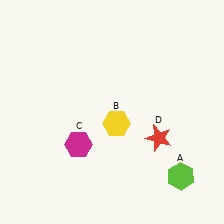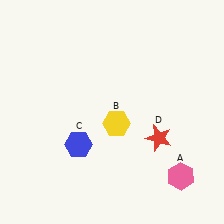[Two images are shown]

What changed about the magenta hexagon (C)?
In Image 1, C is magenta. In Image 2, it changed to blue.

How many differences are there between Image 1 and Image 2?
There are 2 differences between the two images.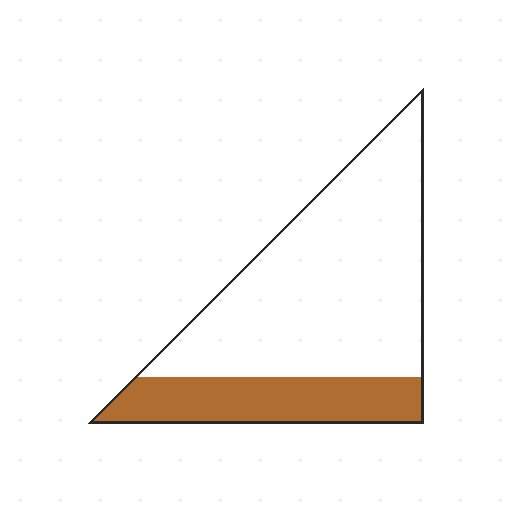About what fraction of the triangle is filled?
About one quarter (1/4).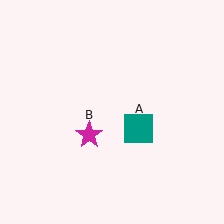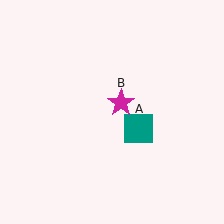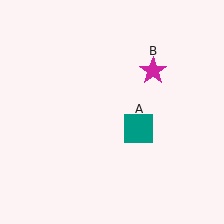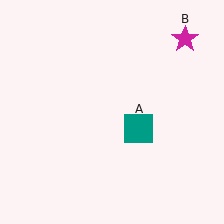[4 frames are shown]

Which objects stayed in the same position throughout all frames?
Teal square (object A) remained stationary.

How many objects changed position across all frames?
1 object changed position: magenta star (object B).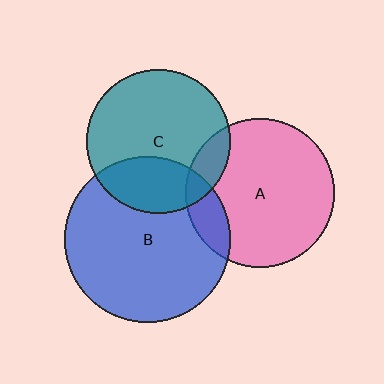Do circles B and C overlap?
Yes.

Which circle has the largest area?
Circle B (blue).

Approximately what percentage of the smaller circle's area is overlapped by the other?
Approximately 30%.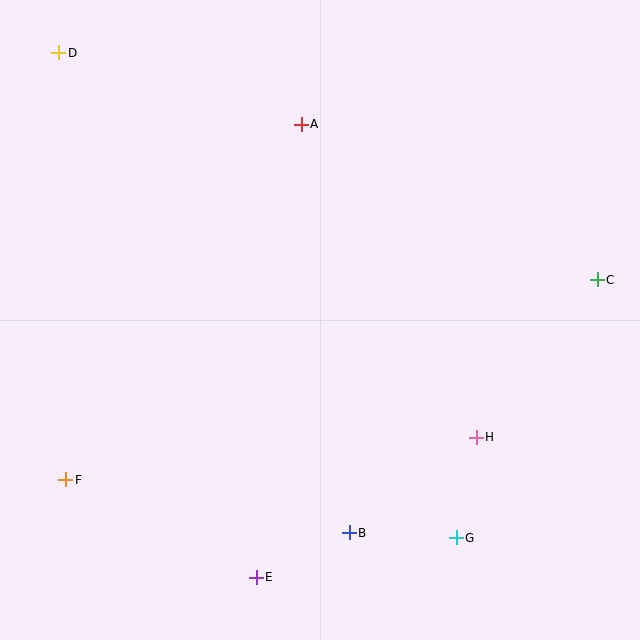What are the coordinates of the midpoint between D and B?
The midpoint between D and B is at (204, 293).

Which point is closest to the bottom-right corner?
Point G is closest to the bottom-right corner.